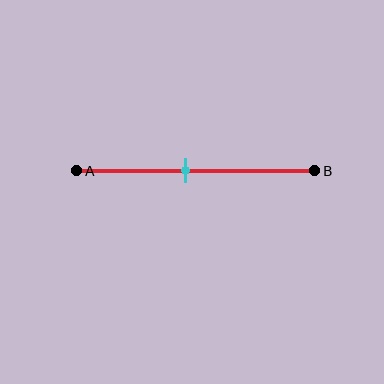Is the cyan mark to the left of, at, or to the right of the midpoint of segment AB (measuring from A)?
The cyan mark is to the left of the midpoint of segment AB.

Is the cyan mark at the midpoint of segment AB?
No, the mark is at about 45% from A, not at the 50% midpoint.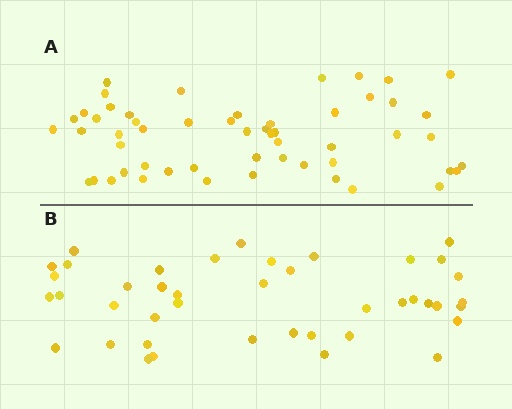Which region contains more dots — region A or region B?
Region A (the top region) has more dots.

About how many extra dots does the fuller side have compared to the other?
Region A has roughly 12 or so more dots than region B.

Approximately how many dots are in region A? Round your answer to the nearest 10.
About 50 dots. (The exact count is 54, which rounds to 50.)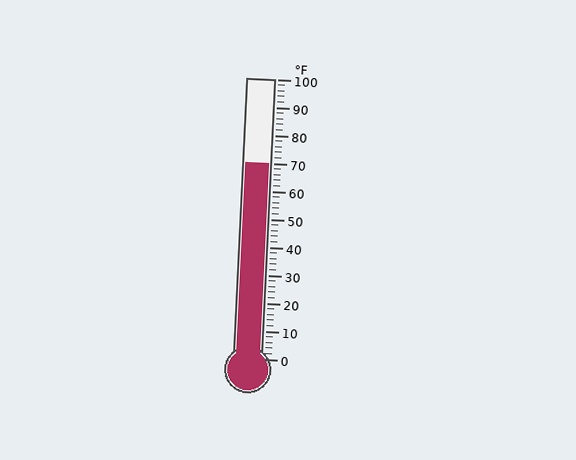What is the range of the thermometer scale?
The thermometer scale ranges from 0°F to 100°F.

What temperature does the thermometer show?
The thermometer shows approximately 70°F.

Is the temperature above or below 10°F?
The temperature is above 10°F.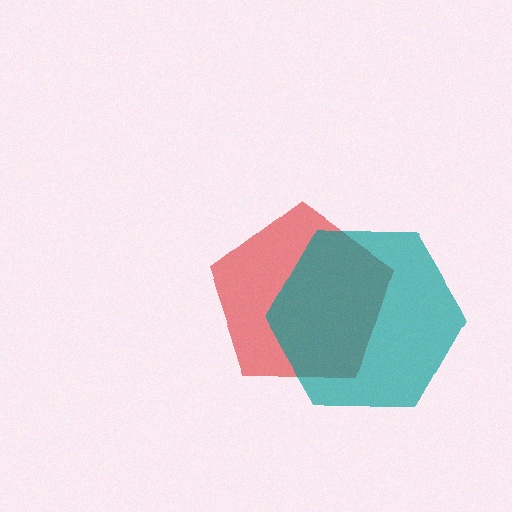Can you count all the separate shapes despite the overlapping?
Yes, there are 2 separate shapes.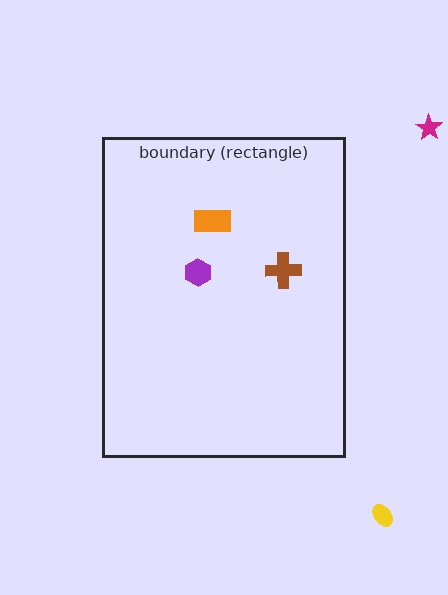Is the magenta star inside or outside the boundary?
Outside.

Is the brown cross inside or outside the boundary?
Inside.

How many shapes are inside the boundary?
3 inside, 2 outside.